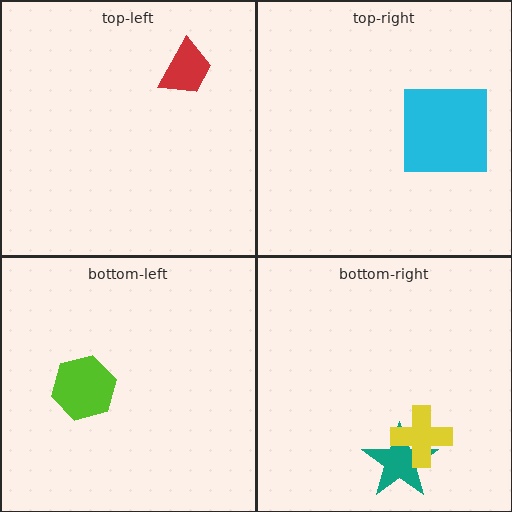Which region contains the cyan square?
The top-right region.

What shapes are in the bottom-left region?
The lime hexagon.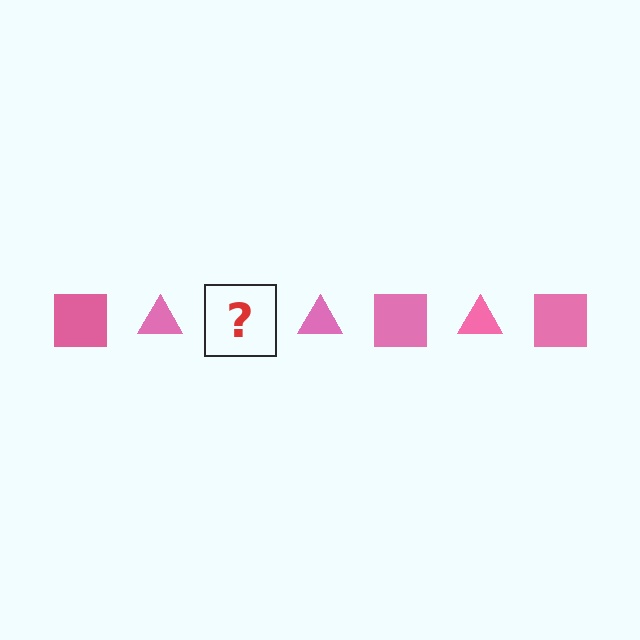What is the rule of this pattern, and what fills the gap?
The rule is that the pattern cycles through square, triangle shapes in pink. The gap should be filled with a pink square.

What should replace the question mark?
The question mark should be replaced with a pink square.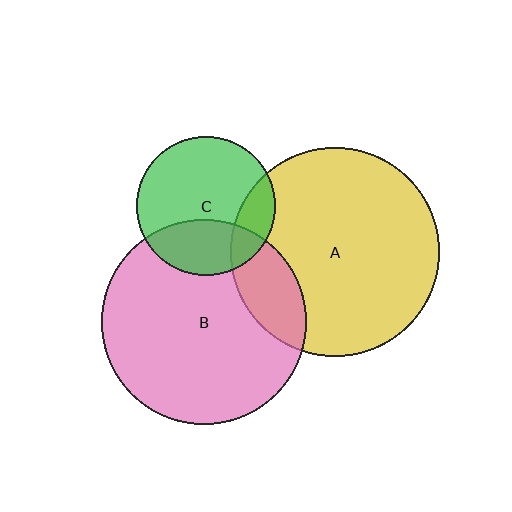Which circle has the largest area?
Circle A (yellow).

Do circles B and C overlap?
Yes.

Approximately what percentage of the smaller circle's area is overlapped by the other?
Approximately 30%.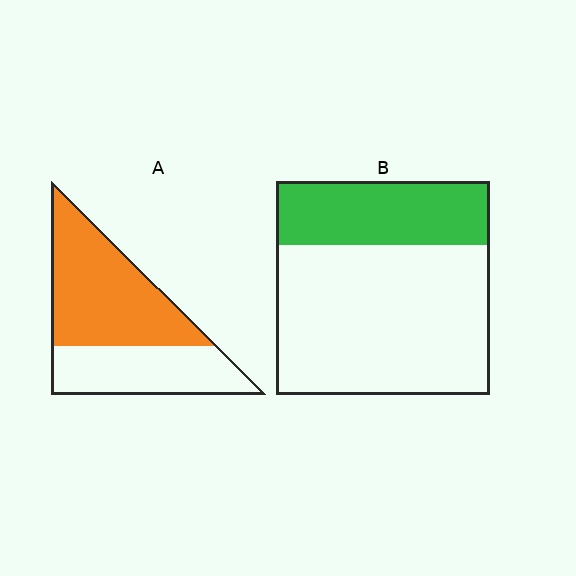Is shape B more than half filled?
No.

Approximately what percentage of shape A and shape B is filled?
A is approximately 60% and B is approximately 30%.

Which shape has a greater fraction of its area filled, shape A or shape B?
Shape A.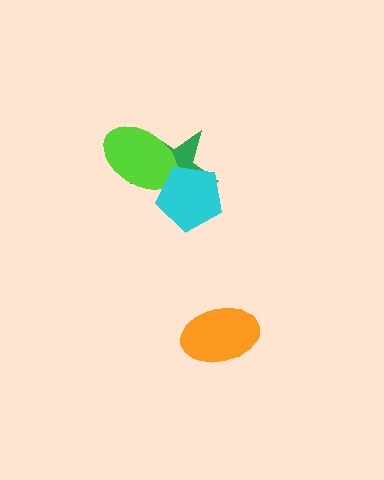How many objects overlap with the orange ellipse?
0 objects overlap with the orange ellipse.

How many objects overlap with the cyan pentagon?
2 objects overlap with the cyan pentagon.